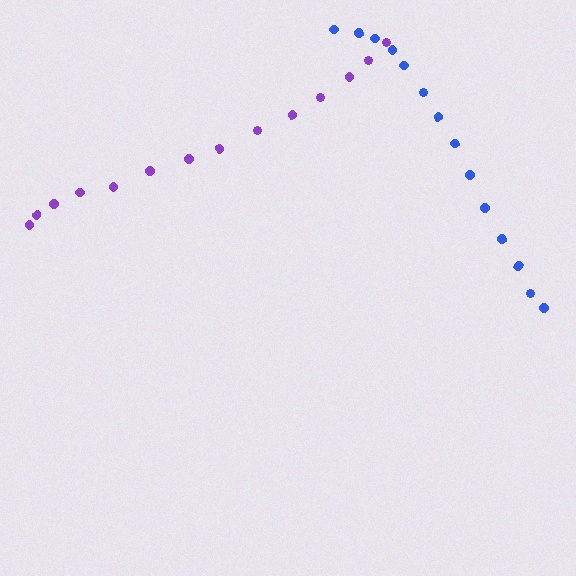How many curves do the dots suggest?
There are 2 distinct paths.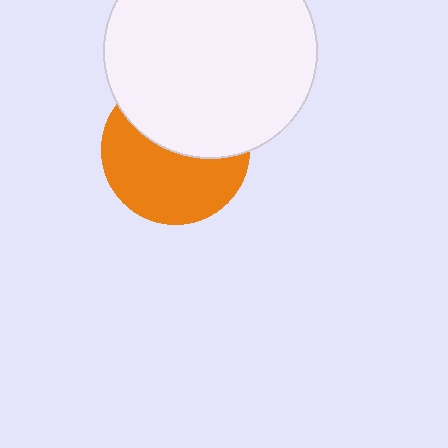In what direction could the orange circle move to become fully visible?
The orange circle could move down. That would shift it out from behind the white circle entirely.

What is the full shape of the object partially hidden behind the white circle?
The partially hidden object is an orange circle.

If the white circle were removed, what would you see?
You would see the complete orange circle.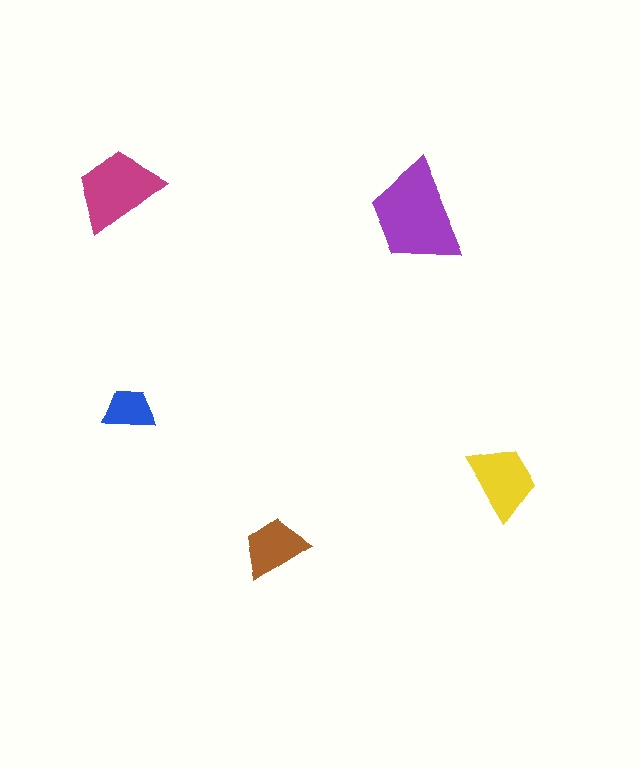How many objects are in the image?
There are 5 objects in the image.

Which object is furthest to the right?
The yellow trapezoid is rightmost.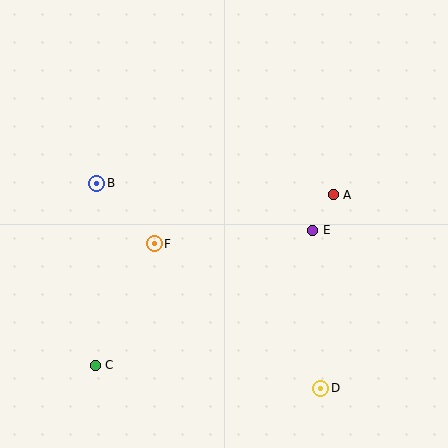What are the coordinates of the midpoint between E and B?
The midpoint between E and B is at (205, 207).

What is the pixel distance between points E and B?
The distance between E and B is 221 pixels.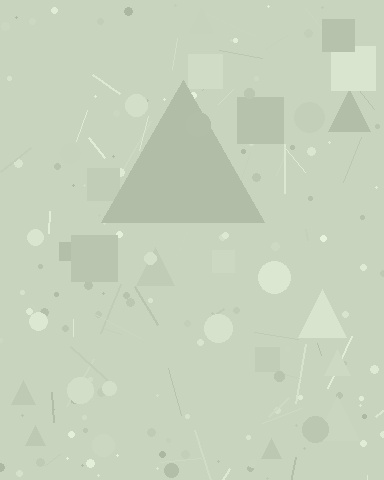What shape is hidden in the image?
A triangle is hidden in the image.